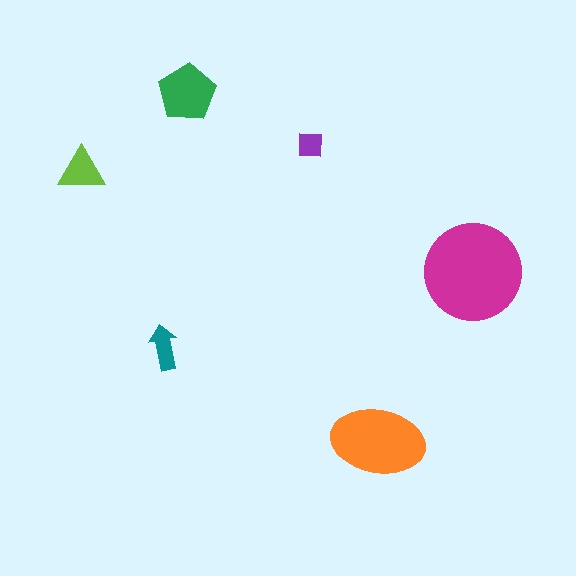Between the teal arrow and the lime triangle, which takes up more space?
The lime triangle.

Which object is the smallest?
The purple square.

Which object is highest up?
The green pentagon is topmost.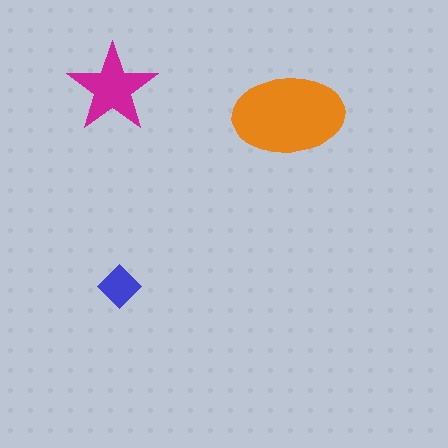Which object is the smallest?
The blue diamond.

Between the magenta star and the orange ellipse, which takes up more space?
The orange ellipse.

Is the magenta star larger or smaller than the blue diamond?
Larger.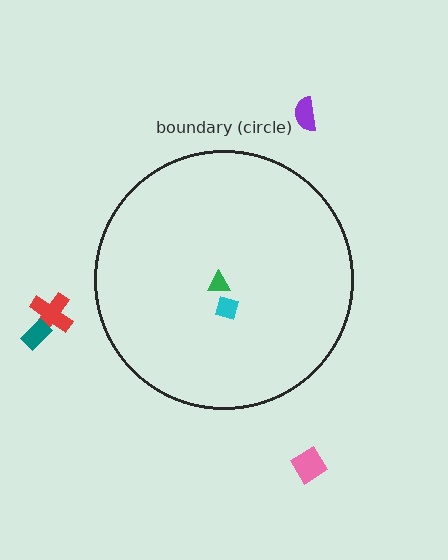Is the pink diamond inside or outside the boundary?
Outside.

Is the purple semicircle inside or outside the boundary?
Outside.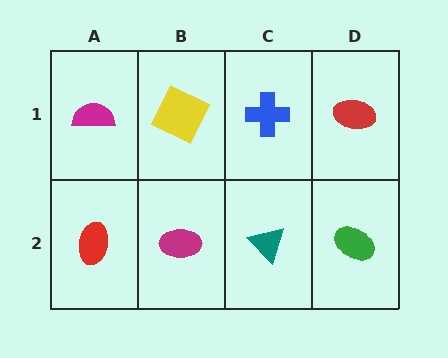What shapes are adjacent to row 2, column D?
A red ellipse (row 1, column D), a teal triangle (row 2, column C).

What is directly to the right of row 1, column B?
A blue cross.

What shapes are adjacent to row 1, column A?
A red ellipse (row 2, column A), a yellow square (row 1, column B).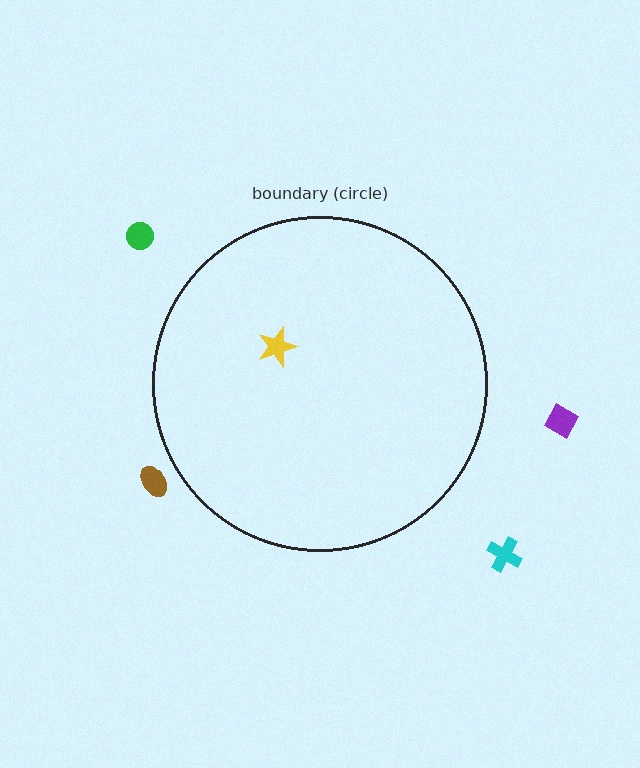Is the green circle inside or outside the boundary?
Outside.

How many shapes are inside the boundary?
1 inside, 4 outside.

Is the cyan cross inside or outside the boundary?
Outside.